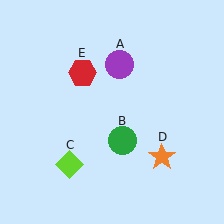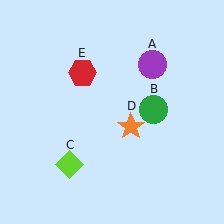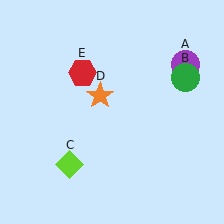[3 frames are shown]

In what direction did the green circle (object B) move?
The green circle (object B) moved up and to the right.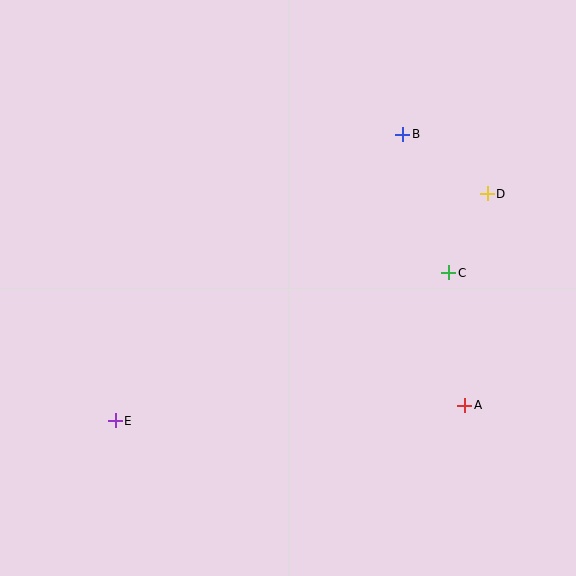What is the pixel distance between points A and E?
The distance between A and E is 350 pixels.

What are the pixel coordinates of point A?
Point A is at (465, 405).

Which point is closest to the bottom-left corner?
Point E is closest to the bottom-left corner.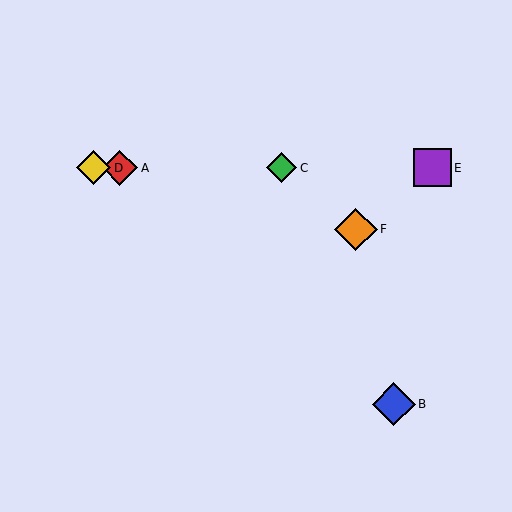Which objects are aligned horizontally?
Objects A, C, D, E are aligned horizontally.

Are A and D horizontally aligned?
Yes, both are at y≈168.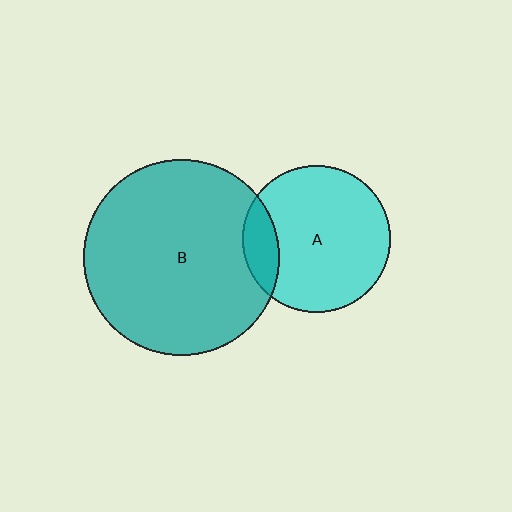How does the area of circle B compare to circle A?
Approximately 1.8 times.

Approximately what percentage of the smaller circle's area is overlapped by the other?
Approximately 15%.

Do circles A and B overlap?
Yes.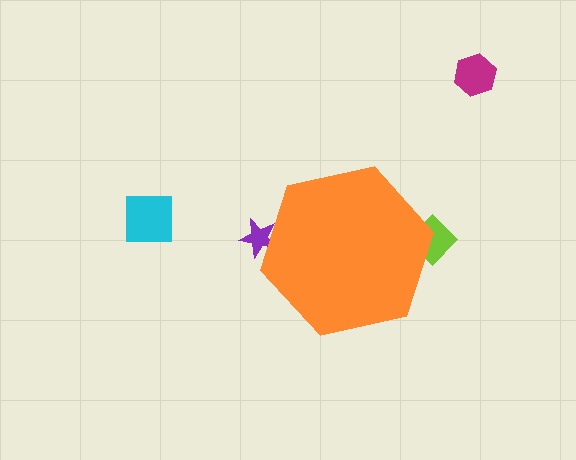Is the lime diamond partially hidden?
Yes, the lime diamond is partially hidden behind the orange hexagon.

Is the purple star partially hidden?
Yes, the purple star is partially hidden behind the orange hexagon.